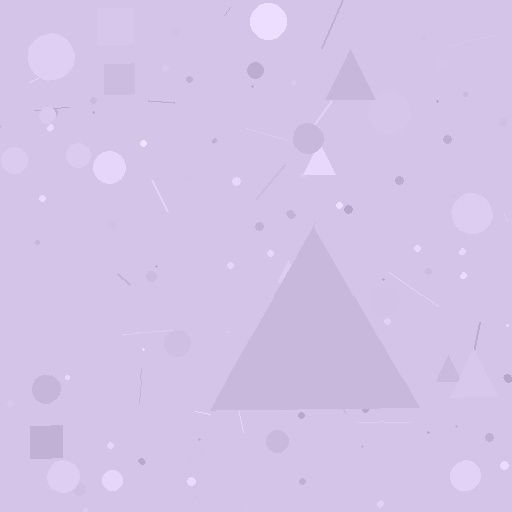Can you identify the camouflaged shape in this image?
The camouflaged shape is a triangle.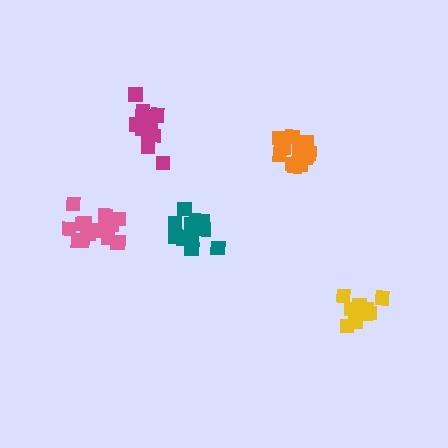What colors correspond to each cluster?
The clusters are colored: orange, yellow, teal, magenta, pink.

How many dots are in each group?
Group 1: 14 dots, Group 2: 11 dots, Group 3: 12 dots, Group 4: 13 dots, Group 5: 14 dots (64 total).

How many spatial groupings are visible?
There are 5 spatial groupings.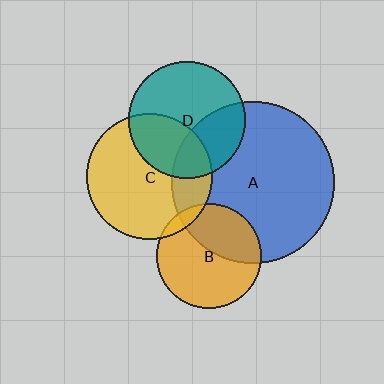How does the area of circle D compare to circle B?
Approximately 1.2 times.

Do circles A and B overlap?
Yes.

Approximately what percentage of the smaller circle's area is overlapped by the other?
Approximately 40%.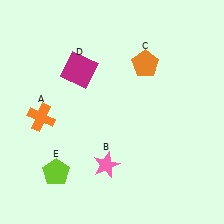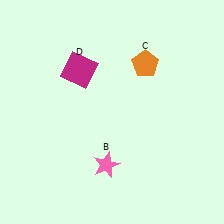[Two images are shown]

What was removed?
The orange cross (A), the lime pentagon (E) were removed in Image 2.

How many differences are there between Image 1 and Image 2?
There are 2 differences between the two images.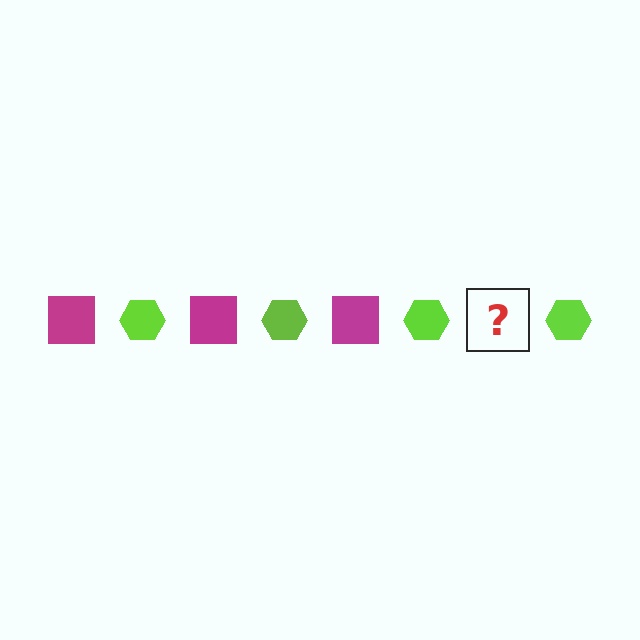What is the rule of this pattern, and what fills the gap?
The rule is that the pattern alternates between magenta square and lime hexagon. The gap should be filled with a magenta square.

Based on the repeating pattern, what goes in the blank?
The blank should be a magenta square.